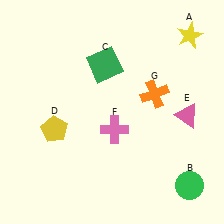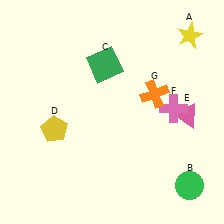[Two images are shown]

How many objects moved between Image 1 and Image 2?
1 object moved between the two images.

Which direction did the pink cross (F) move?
The pink cross (F) moved right.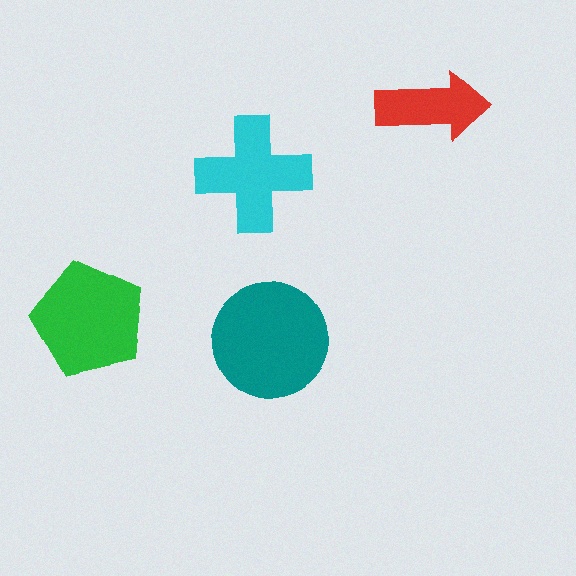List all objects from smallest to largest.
The red arrow, the cyan cross, the green pentagon, the teal circle.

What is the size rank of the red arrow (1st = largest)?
4th.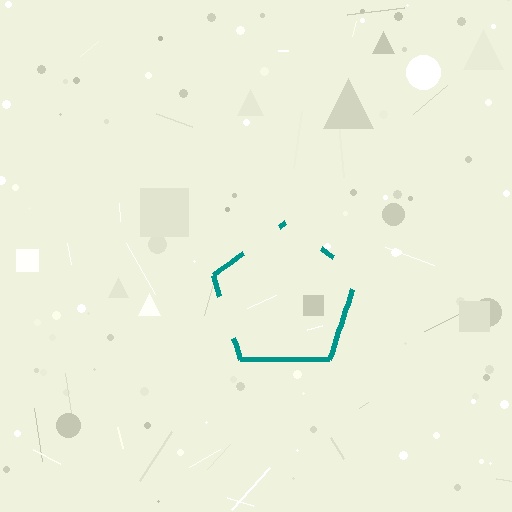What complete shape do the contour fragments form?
The contour fragments form a pentagon.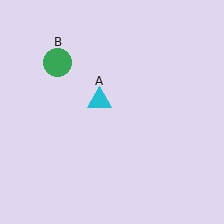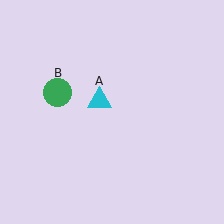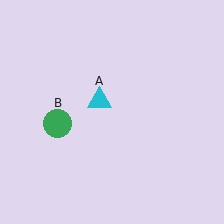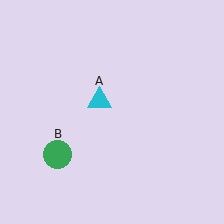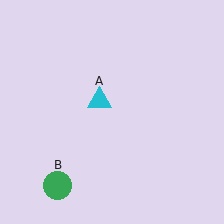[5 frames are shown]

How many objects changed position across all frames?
1 object changed position: green circle (object B).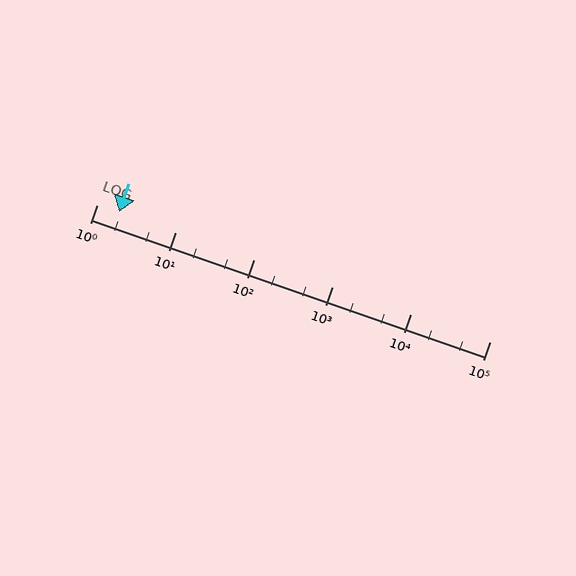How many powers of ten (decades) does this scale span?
The scale spans 5 decades, from 1 to 100000.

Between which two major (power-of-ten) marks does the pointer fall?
The pointer is between 1 and 10.